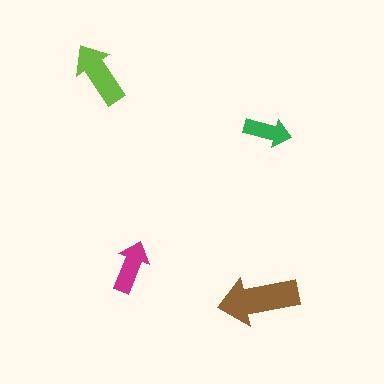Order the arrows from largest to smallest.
the brown one, the lime one, the magenta one, the green one.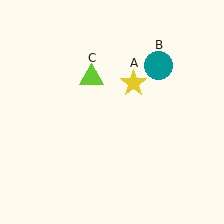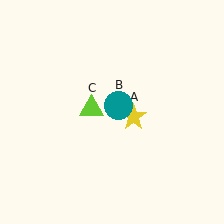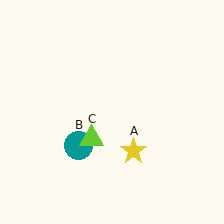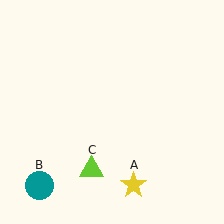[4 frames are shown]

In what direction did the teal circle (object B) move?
The teal circle (object B) moved down and to the left.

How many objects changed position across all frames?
3 objects changed position: yellow star (object A), teal circle (object B), lime triangle (object C).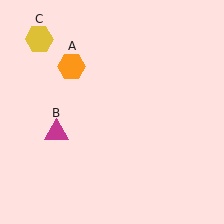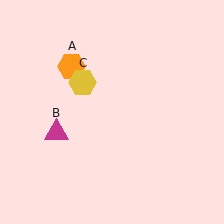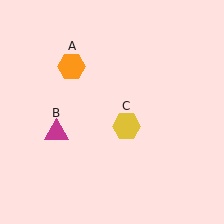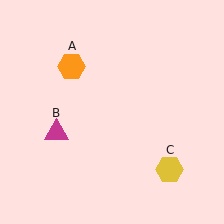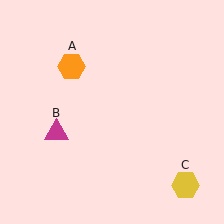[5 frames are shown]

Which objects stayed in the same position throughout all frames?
Orange hexagon (object A) and magenta triangle (object B) remained stationary.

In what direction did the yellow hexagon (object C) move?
The yellow hexagon (object C) moved down and to the right.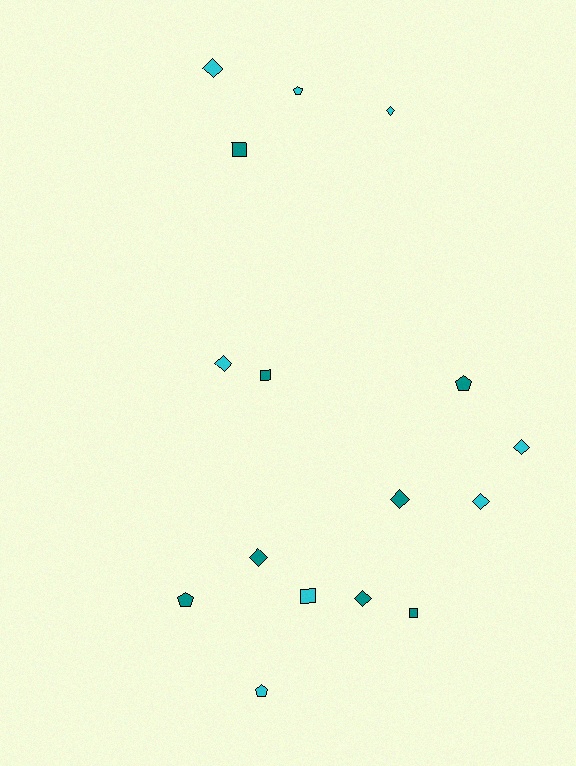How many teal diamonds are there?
There are 3 teal diamonds.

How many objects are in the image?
There are 16 objects.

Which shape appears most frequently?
Diamond, with 8 objects.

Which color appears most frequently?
Teal, with 8 objects.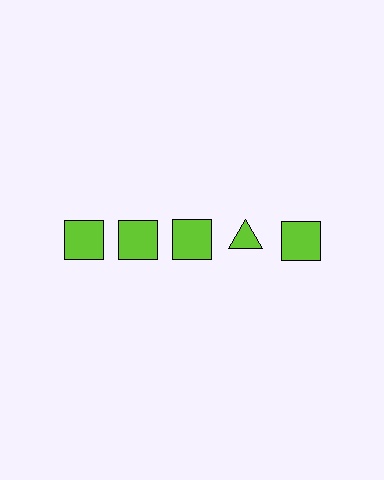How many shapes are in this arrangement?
There are 5 shapes arranged in a grid pattern.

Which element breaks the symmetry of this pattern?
The lime triangle in the top row, second from right column breaks the symmetry. All other shapes are lime squares.